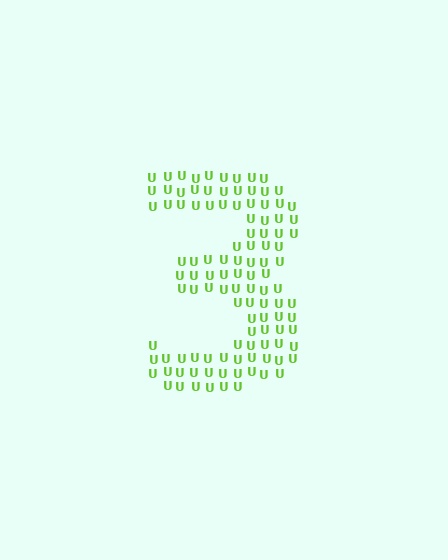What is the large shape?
The large shape is the digit 3.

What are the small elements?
The small elements are letter U's.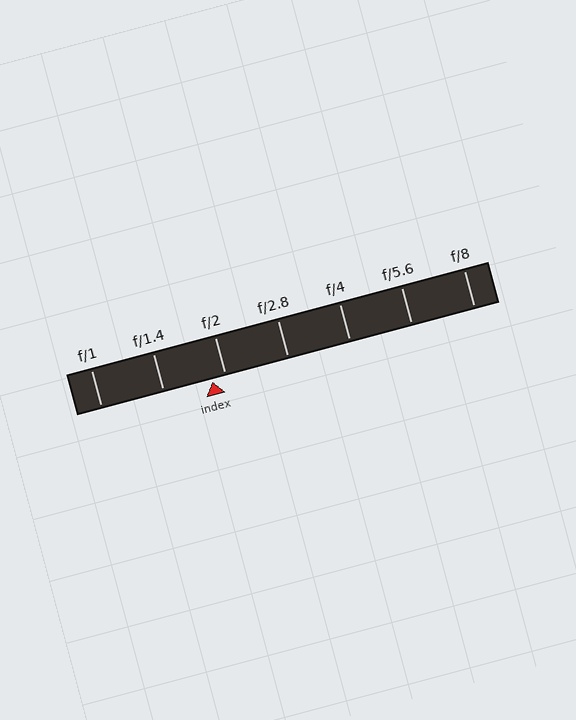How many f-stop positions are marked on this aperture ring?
There are 7 f-stop positions marked.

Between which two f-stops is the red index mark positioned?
The index mark is between f/1.4 and f/2.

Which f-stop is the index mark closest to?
The index mark is closest to f/2.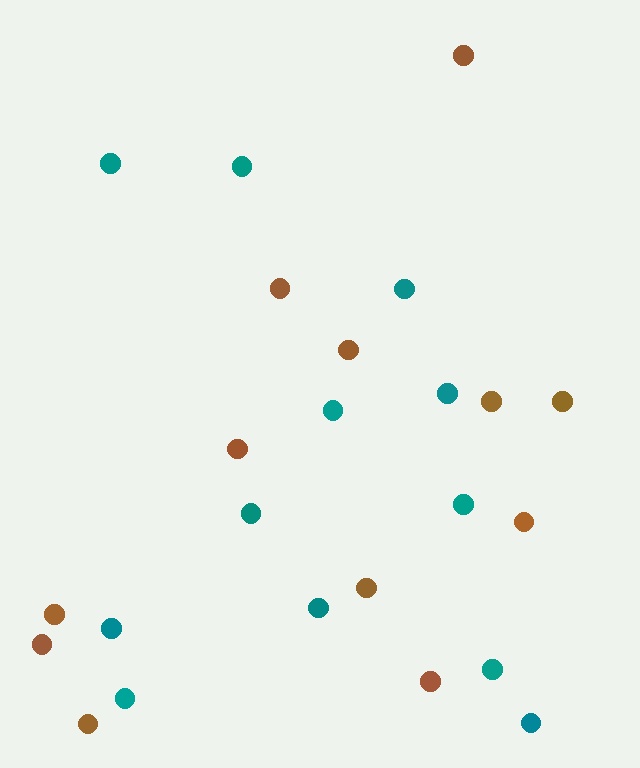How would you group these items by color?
There are 2 groups: one group of teal circles (12) and one group of brown circles (12).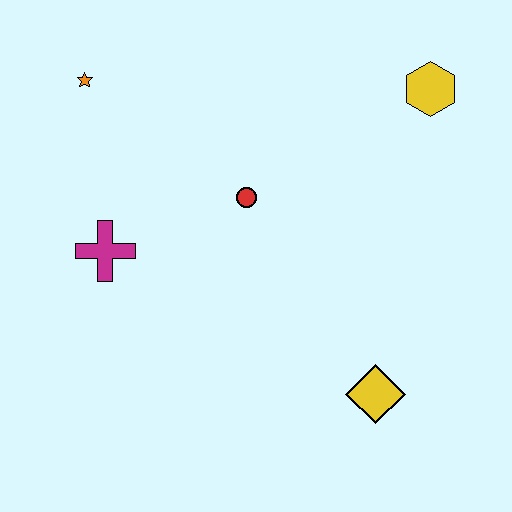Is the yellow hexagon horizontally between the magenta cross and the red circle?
No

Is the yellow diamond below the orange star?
Yes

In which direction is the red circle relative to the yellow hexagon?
The red circle is to the left of the yellow hexagon.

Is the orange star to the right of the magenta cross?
No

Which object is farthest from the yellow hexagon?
The magenta cross is farthest from the yellow hexagon.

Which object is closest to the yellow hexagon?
The red circle is closest to the yellow hexagon.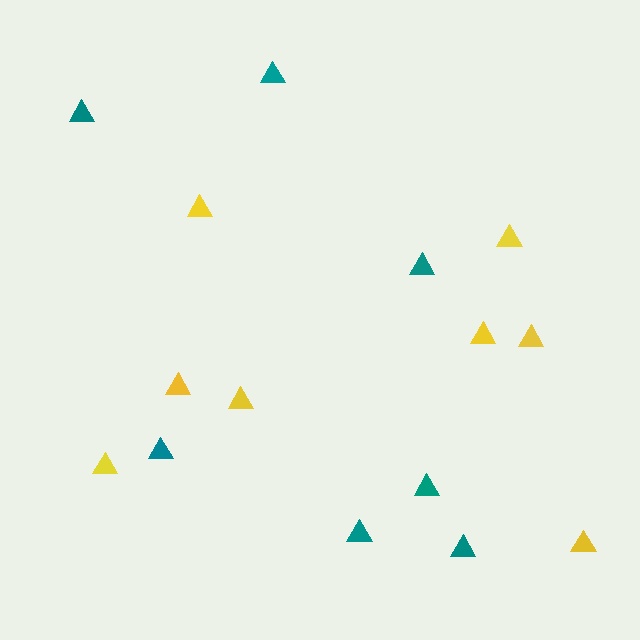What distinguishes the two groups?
There are 2 groups: one group of yellow triangles (8) and one group of teal triangles (7).